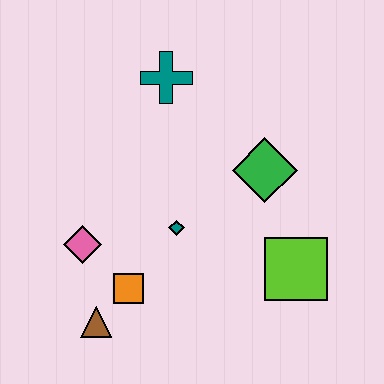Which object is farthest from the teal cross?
The brown triangle is farthest from the teal cross.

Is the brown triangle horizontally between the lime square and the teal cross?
No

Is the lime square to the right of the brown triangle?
Yes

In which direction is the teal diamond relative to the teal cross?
The teal diamond is below the teal cross.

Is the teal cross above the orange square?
Yes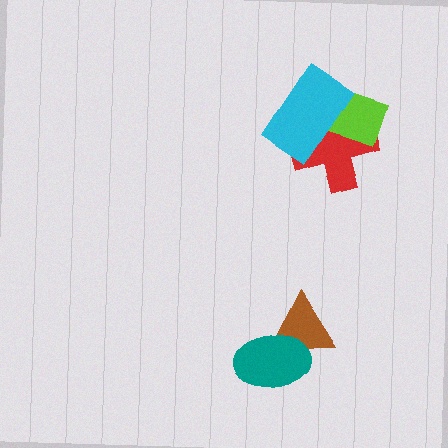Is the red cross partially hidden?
Yes, it is partially covered by another shape.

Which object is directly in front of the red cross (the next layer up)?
The lime rectangle is directly in front of the red cross.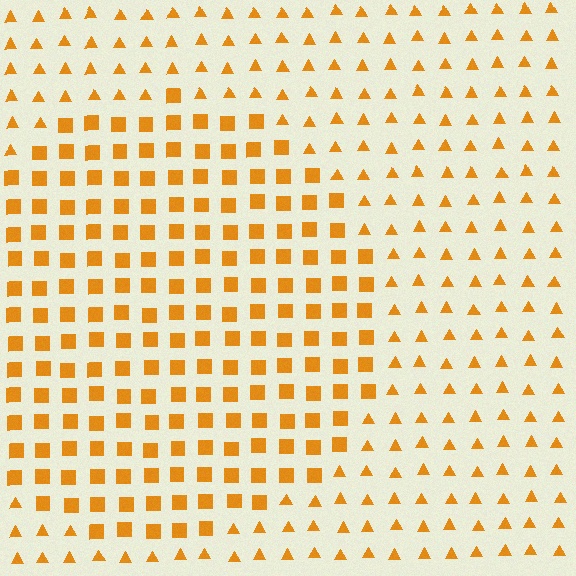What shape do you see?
I see a circle.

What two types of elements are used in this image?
The image uses squares inside the circle region and triangles outside it.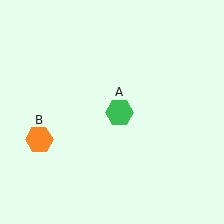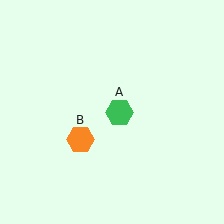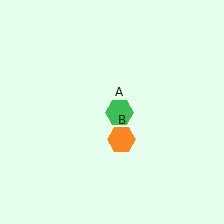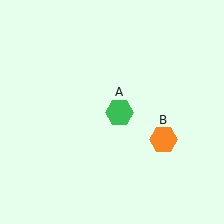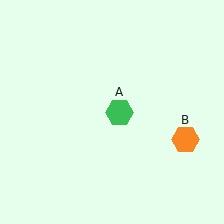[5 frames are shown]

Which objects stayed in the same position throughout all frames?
Green hexagon (object A) remained stationary.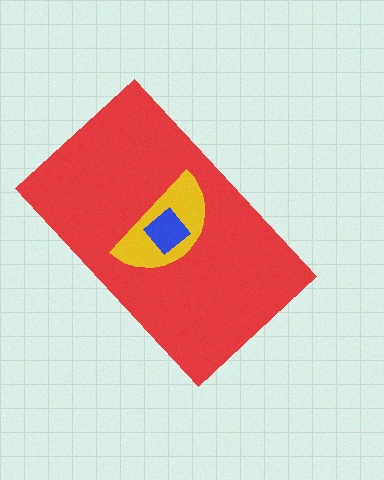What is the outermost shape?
The red rectangle.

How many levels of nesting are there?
3.